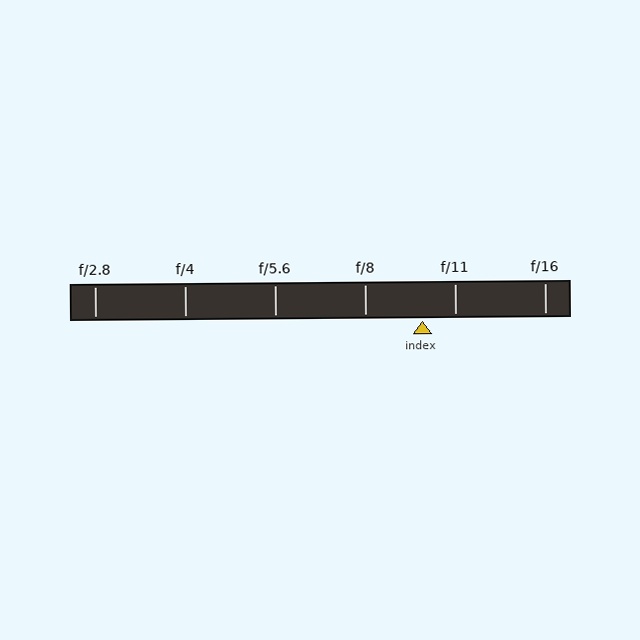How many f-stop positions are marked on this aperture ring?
There are 6 f-stop positions marked.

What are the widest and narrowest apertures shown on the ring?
The widest aperture shown is f/2.8 and the narrowest is f/16.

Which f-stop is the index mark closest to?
The index mark is closest to f/11.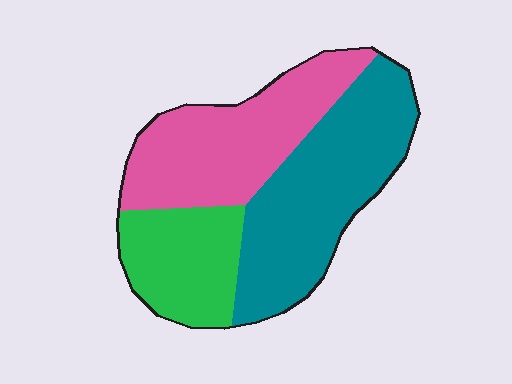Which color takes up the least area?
Green, at roughly 25%.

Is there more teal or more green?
Teal.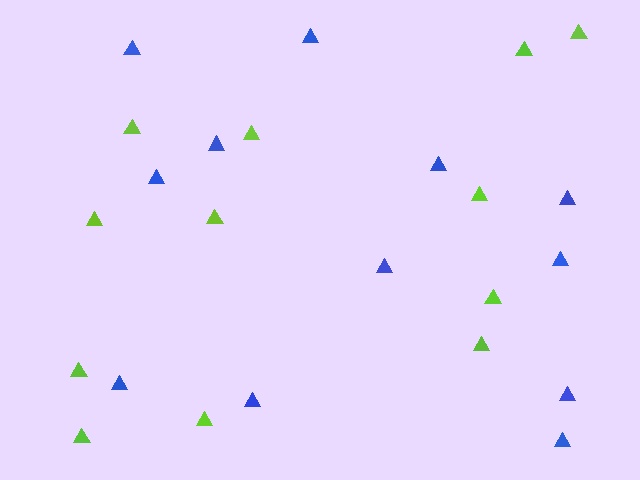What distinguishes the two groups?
There are 2 groups: one group of blue triangles (12) and one group of lime triangles (12).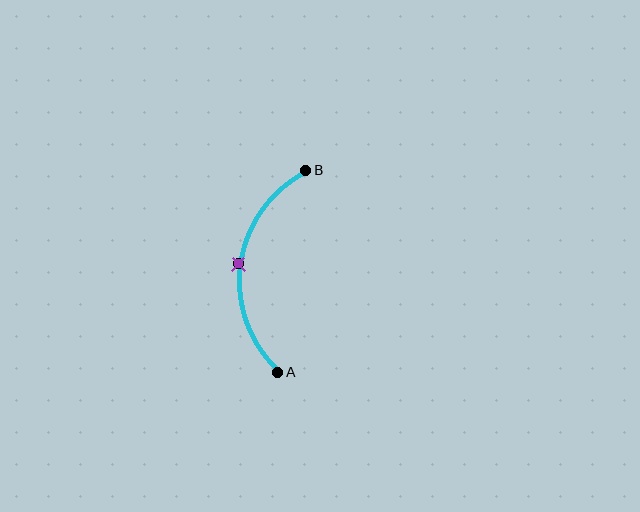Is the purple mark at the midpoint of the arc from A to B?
Yes. The purple mark lies on the arc at equal arc-length from both A and B — it is the arc midpoint.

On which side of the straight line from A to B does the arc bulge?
The arc bulges to the left of the straight line connecting A and B.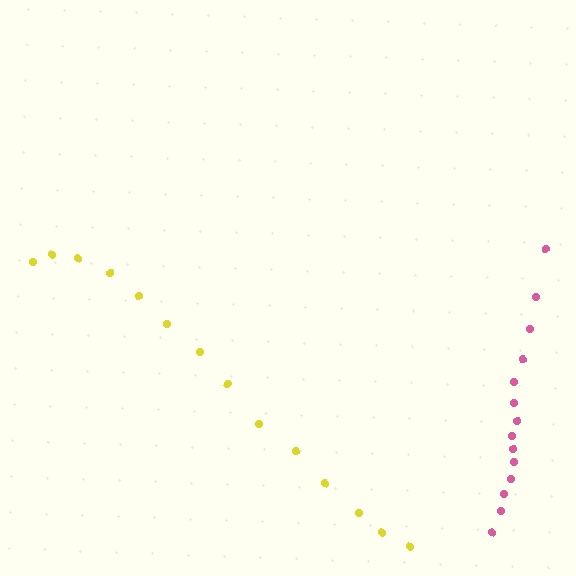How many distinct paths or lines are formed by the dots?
There are 2 distinct paths.